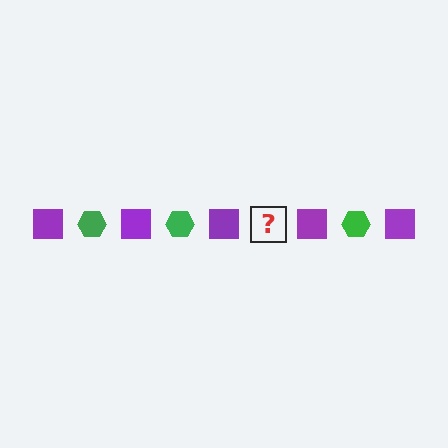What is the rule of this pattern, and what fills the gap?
The rule is that the pattern alternates between purple square and green hexagon. The gap should be filled with a green hexagon.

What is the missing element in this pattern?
The missing element is a green hexagon.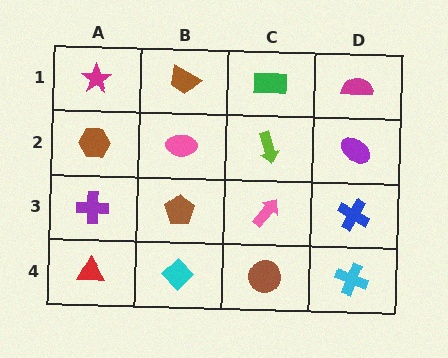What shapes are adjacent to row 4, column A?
A purple cross (row 3, column A), a cyan diamond (row 4, column B).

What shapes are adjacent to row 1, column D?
A purple ellipse (row 2, column D), a green rectangle (row 1, column C).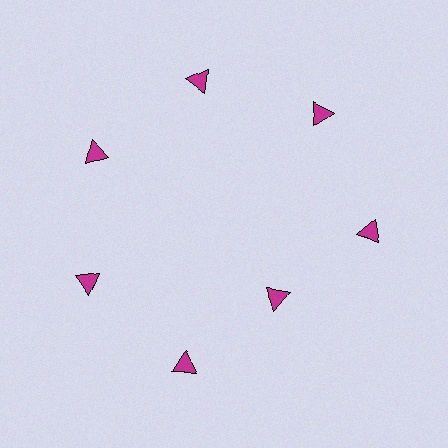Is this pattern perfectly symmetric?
No. The 7 magenta triangles are arranged in a ring, but one element near the 5 o'clock position is pulled inward toward the center, breaking the 7-fold rotational symmetry.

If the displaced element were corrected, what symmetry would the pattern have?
It would have 7-fold rotational symmetry — the pattern would map onto itself every 51 degrees.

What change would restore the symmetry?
The symmetry would be restored by moving it outward, back onto the ring so that all 7 triangles sit at equal angles and equal distance from the center.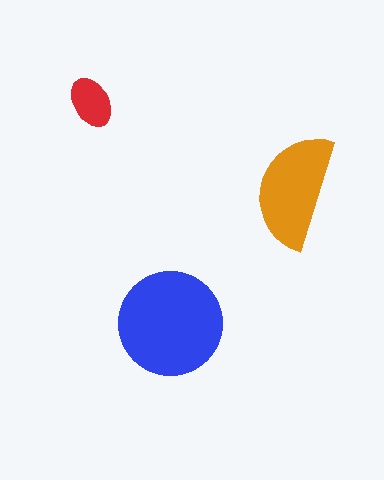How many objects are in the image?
There are 3 objects in the image.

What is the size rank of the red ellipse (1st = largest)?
3rd.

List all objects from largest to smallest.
The blue circle, the orange semicircle, the red ellipse.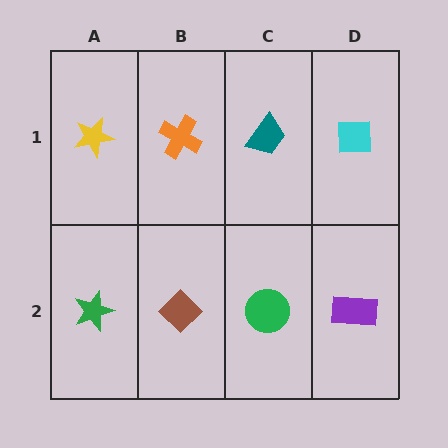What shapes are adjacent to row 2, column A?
A yellow star (row 1, column A), a brown diamond (row 2, column B).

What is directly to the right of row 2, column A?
A brown diamond.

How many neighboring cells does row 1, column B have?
3.